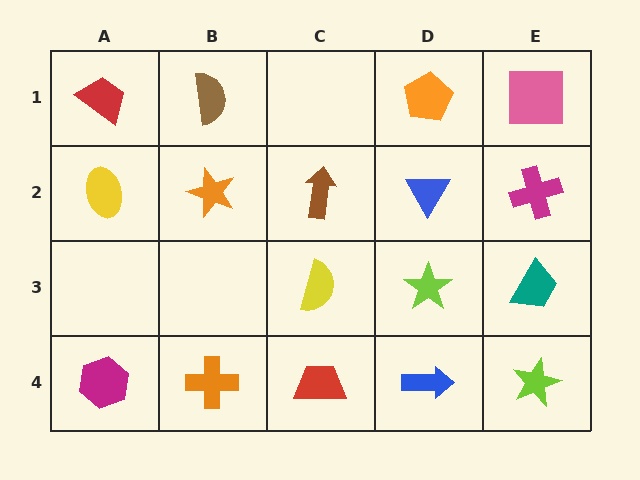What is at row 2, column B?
An orange star.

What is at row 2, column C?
A brown arrow.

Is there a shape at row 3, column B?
No, that cell is empty.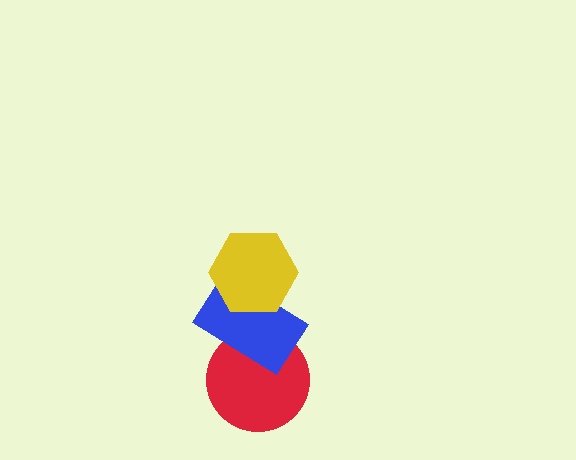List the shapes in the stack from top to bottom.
From top to bottom: the yellow hexagon, the blue rectangle, the red circle.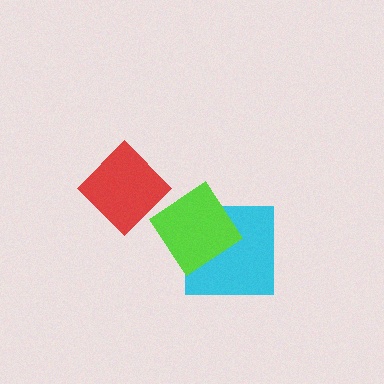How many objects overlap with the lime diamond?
2 objects overlap with the lime diamond.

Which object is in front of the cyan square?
The lime diamond is in front of the cyan square.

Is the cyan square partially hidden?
Yes, it is partially covered by another shape.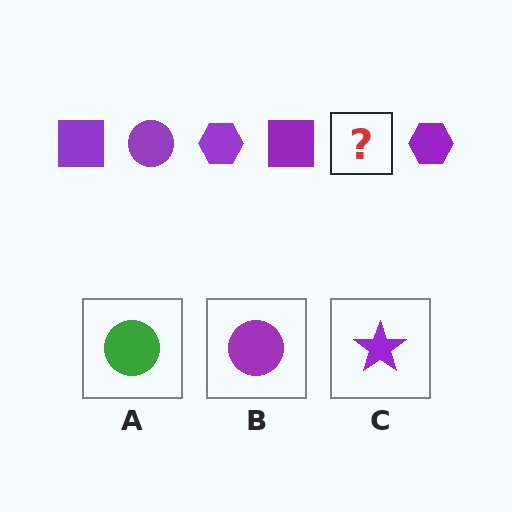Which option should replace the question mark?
Option B.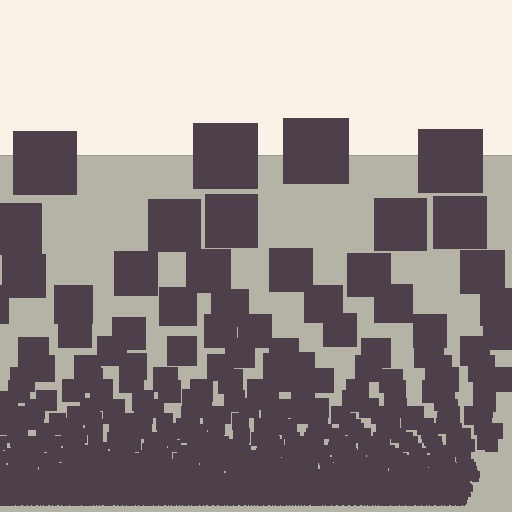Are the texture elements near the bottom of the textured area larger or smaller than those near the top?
Smaller. The gradient is inverted — elements near the bottom are smaller and denser.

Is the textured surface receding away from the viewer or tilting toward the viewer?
The surface appears to tilt toward the viewer. Texture elements get larger and sparser toward the top.